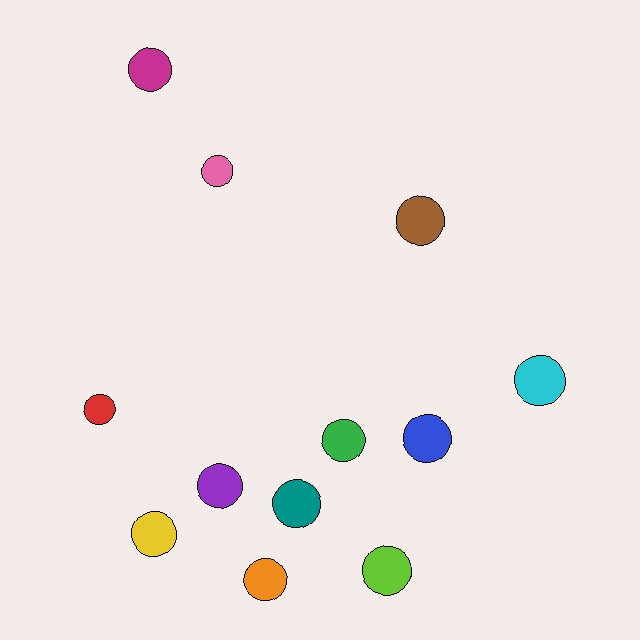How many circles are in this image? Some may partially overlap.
There are 12 circles.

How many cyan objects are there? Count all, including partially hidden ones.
There is 1 cyan object.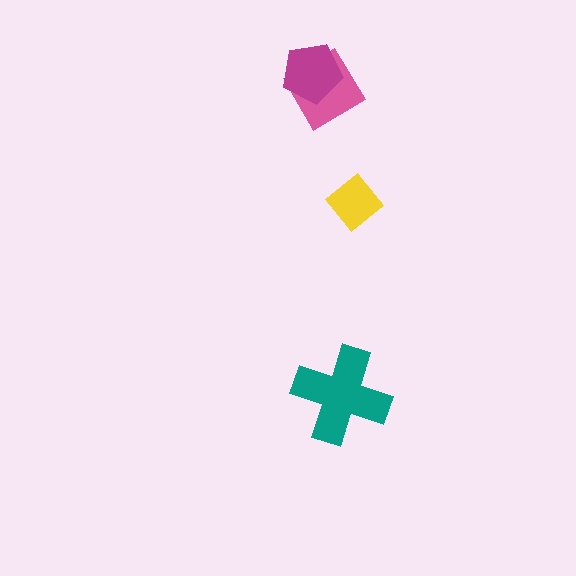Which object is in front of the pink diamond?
The magenta pentagon is in front of the pink diamond.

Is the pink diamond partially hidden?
Yes, it is partially covered by another shape.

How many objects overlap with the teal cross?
0 objects overlap with the teal cross.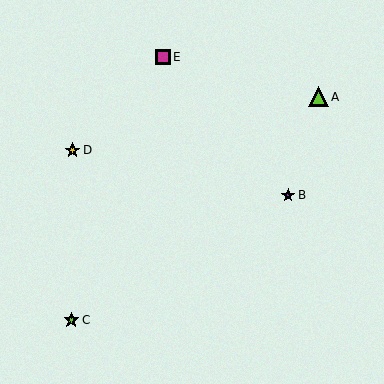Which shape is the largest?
The lime triangle (labeled A) is the largest.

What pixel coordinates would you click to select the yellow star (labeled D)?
Click at (73, 150) to select the yellow star D.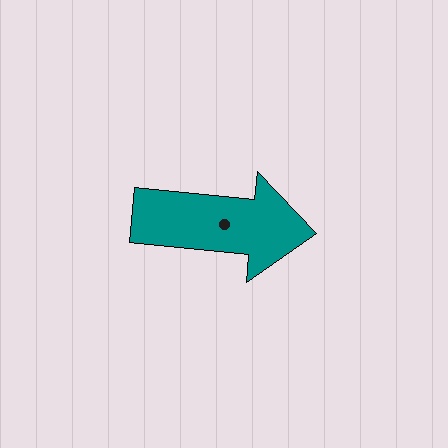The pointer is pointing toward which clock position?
Roughly 3 o'clock.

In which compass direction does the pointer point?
East.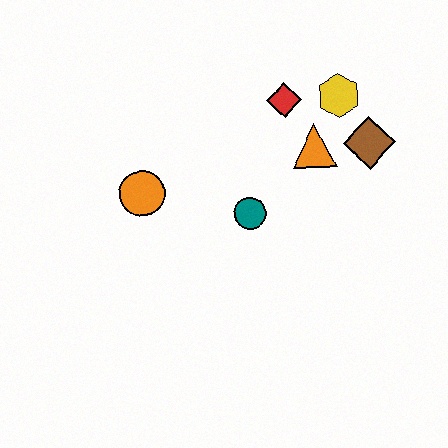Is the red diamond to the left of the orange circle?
No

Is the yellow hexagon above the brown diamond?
Yes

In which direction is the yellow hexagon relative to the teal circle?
The yellow hexagon is above the teal circle.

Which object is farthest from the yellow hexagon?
The orange circle is farthest from the yellow hexagon.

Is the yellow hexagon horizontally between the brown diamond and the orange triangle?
Yes